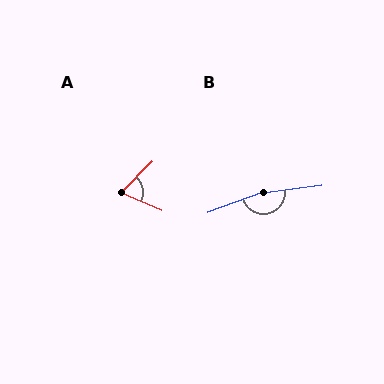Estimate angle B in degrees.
Approximately 167 degrees.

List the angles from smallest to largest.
A (68°), B (167°).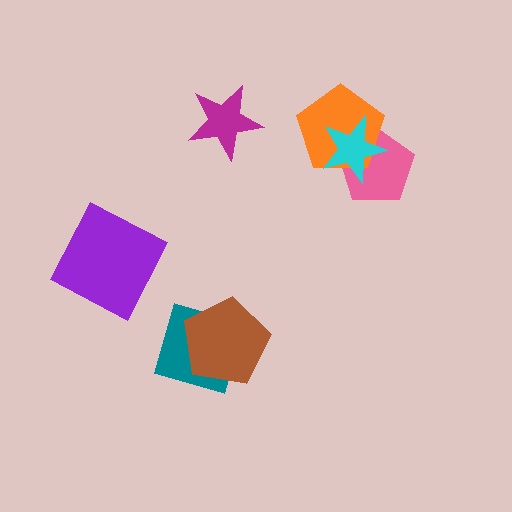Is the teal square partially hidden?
Yes, it is partially covered by another shape.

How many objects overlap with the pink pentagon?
2 objects overlap with the pink pentagon.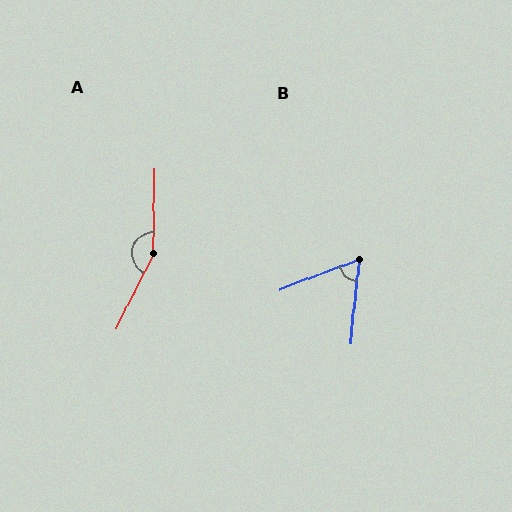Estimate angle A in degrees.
Approximately 154 degrees.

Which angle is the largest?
A, at approximately 154 degrees.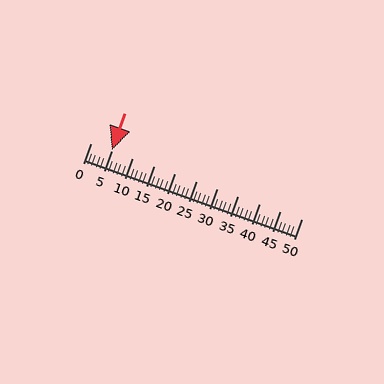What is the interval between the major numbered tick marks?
The major tick marks are spaced 5 units apart.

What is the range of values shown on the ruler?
The ruler shows values from 0 to 50.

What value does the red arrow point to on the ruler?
The red arrow points to approximately 5.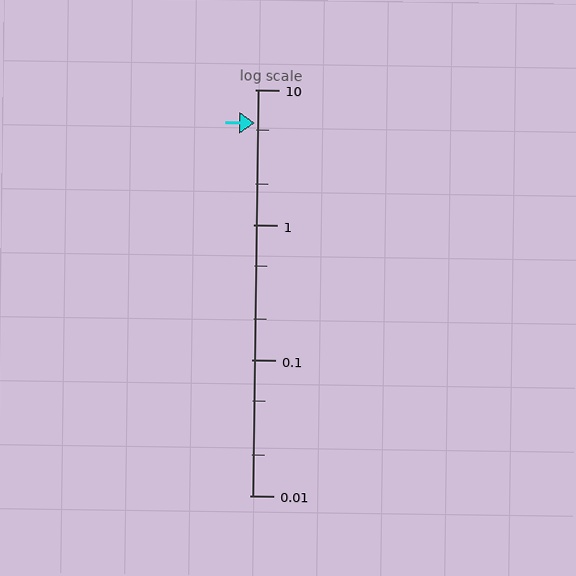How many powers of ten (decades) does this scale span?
The scale spans 3 decades, from 0.01 to 10.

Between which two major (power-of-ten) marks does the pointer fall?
The pointer is between 1 and 10.